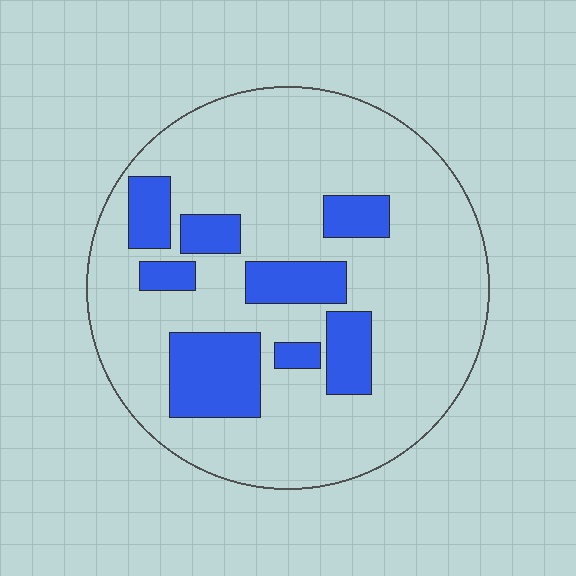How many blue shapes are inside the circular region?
8.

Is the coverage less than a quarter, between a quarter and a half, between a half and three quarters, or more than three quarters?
Less than a quarter.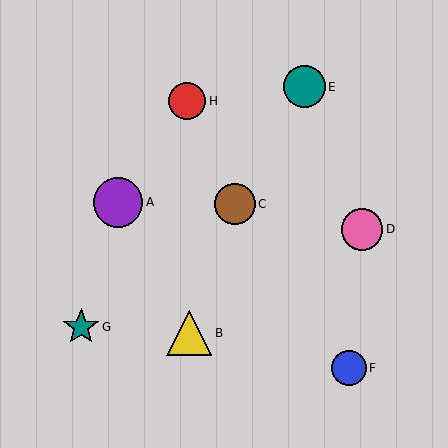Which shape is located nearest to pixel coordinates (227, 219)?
The brown circle (labeled C) at (235, 204) is nearest to that location.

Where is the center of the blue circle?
The center of the blue circle is at (349, 368).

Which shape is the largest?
The purple circle (labeled A) is the largest.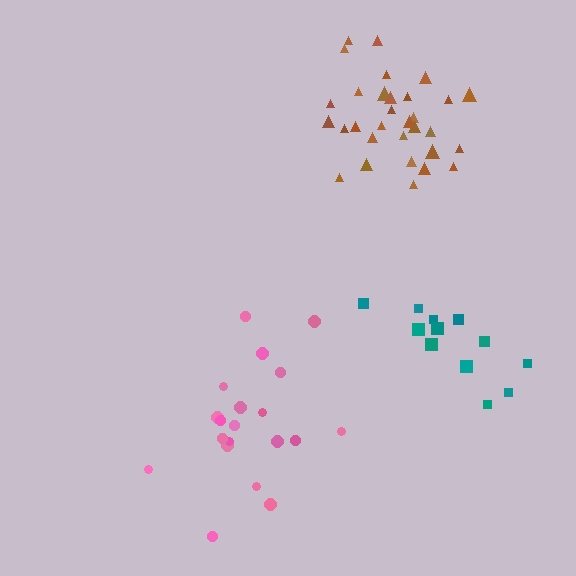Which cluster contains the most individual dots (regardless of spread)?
Brown (31).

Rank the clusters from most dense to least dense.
brown, pink, teal.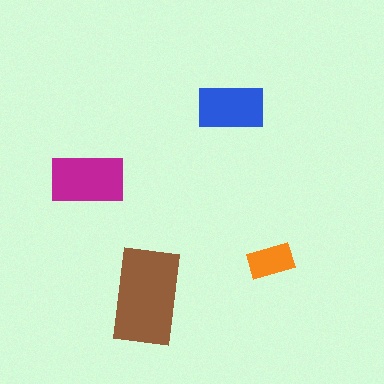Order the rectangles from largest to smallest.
the brown one, the magenta one, the blue one, the orange one.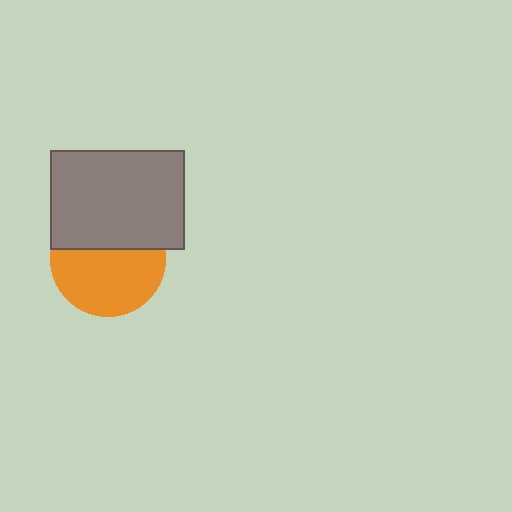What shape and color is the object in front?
The object in front is a gray rectangle.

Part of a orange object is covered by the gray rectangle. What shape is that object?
It is a circle.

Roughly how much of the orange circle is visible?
About half of it is visible (roughly 60%).